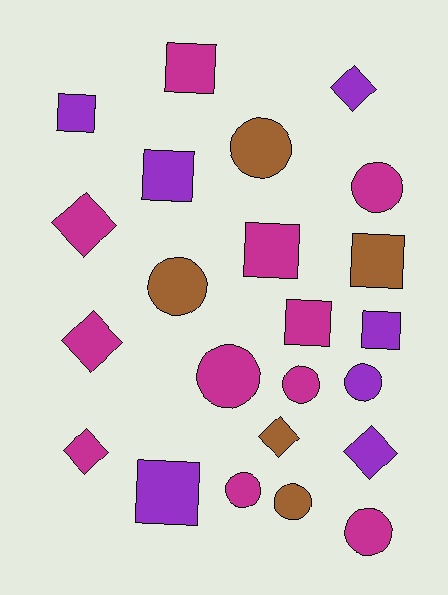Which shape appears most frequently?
Circle, with 9 objects.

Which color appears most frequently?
Magenta, with 11 objects.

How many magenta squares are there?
There are 3 magenta squares.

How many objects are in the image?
There are 23 objects.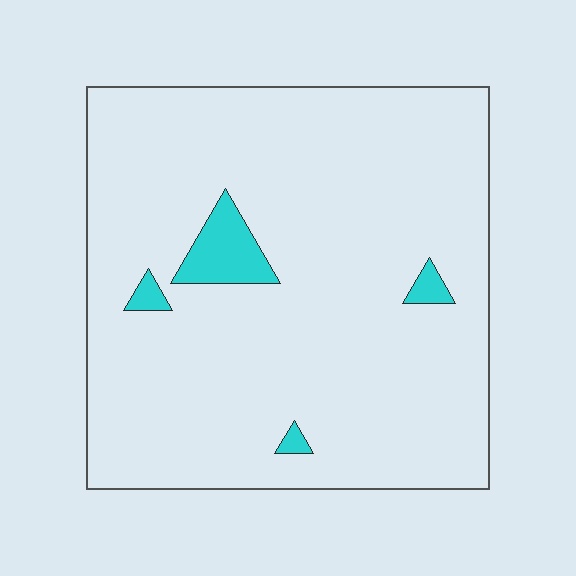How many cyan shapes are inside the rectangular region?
4.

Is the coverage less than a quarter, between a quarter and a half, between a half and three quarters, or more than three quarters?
Less than a quarter.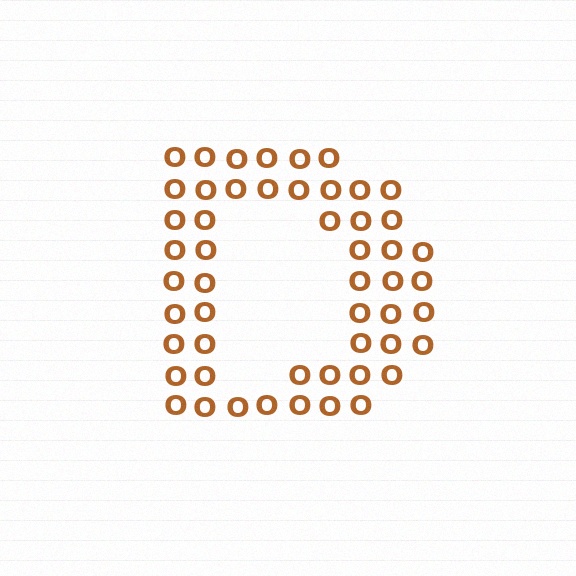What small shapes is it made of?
It is made of small letter O's.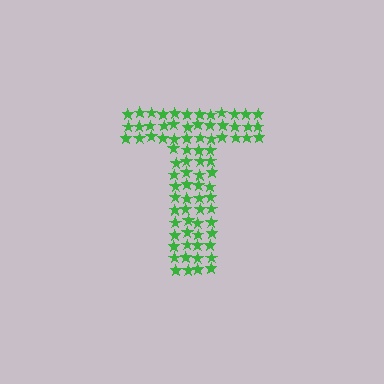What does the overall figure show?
The overall figure shows the letter T.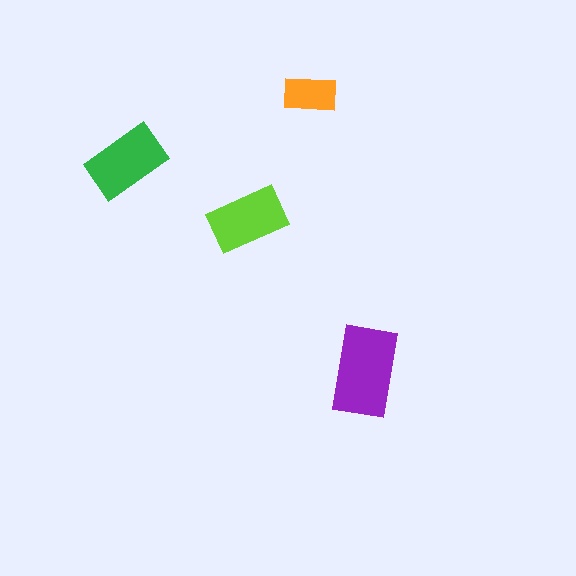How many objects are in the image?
There are 4 objects in the image.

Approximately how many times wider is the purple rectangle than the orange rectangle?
About 1.5 times wider.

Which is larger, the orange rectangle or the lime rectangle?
The lime one.